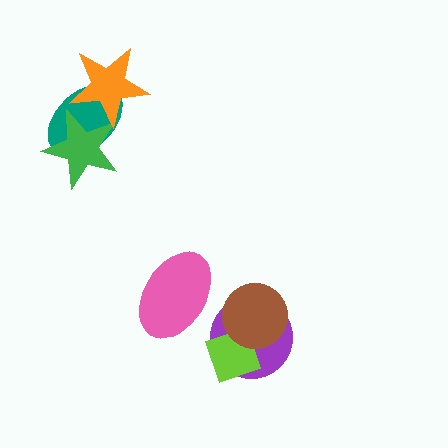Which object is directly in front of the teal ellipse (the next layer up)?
The green star is directly in front of the teal ellipse.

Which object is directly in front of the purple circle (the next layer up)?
The lime diamond is directly in front of the purple circle.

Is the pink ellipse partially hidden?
No, no other shape covers it.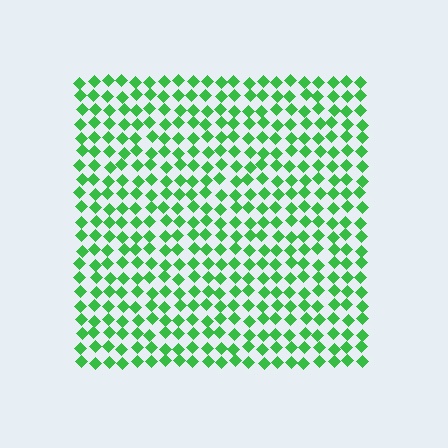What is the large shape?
The large shape is a square.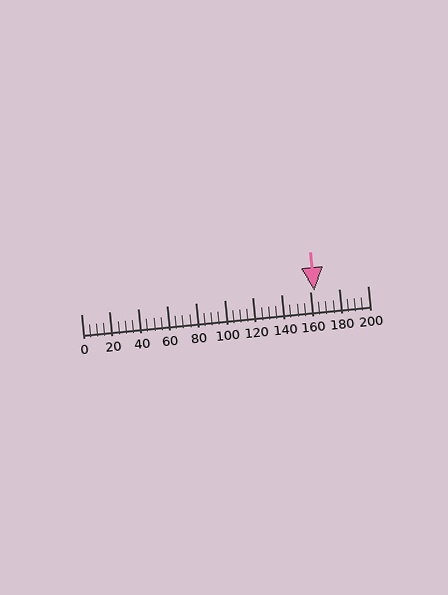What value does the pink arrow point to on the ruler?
The pink arrow points to approximately 163.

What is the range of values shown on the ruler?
The ruler shows values from 0 to 200.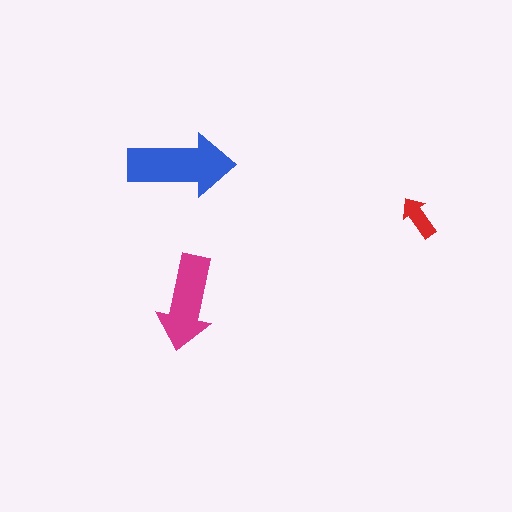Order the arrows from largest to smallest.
the blue one, the magenta one, the red one.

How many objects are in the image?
There are 3 objects in the image.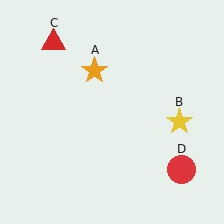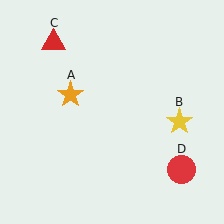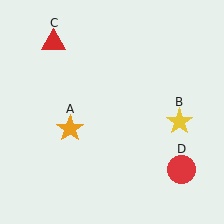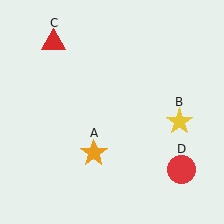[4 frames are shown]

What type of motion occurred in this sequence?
The orange star (object A) rotated counterclockwise around the center of the scene.